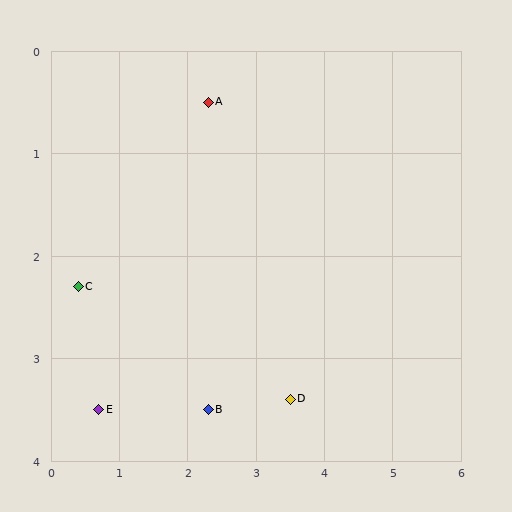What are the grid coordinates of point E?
Point E is at approximately (0.7, 3.5).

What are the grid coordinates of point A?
Point A is at approximately (2.3, 0.5).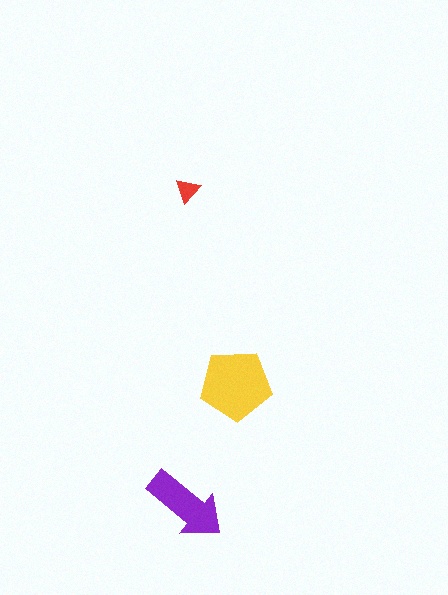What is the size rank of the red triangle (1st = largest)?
3rd.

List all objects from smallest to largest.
The red triangle, the purple arrow, the yellow pentagon.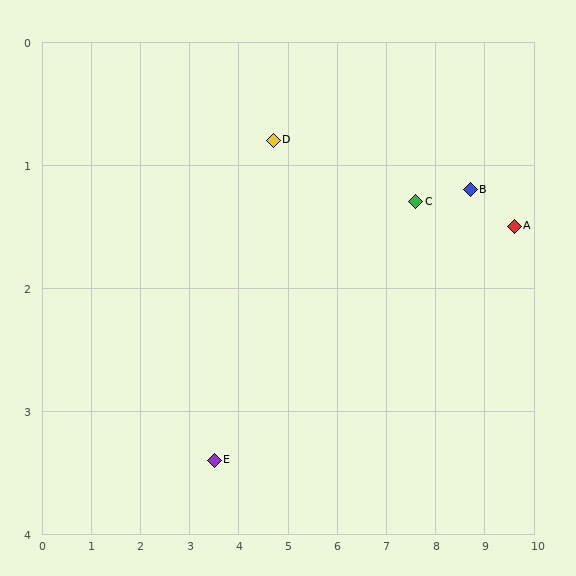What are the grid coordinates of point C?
Point C is at approximately (7.6, 1.3).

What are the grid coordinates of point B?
Point B is at approximately (8.7, 1.2).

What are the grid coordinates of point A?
Point A is at approximately (9.6, 1.5).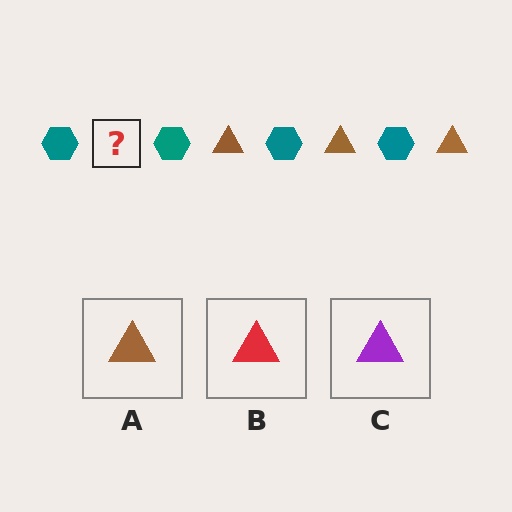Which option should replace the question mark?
Option A.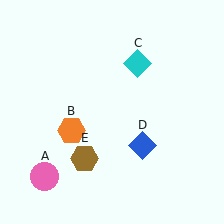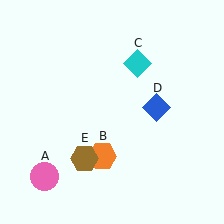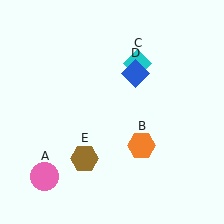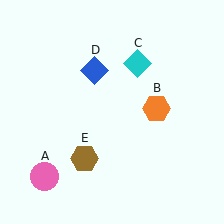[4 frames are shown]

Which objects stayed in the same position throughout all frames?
Pink circle (object A) and cyan diamond (object C) and brown hexagon (object E) remained stationary.